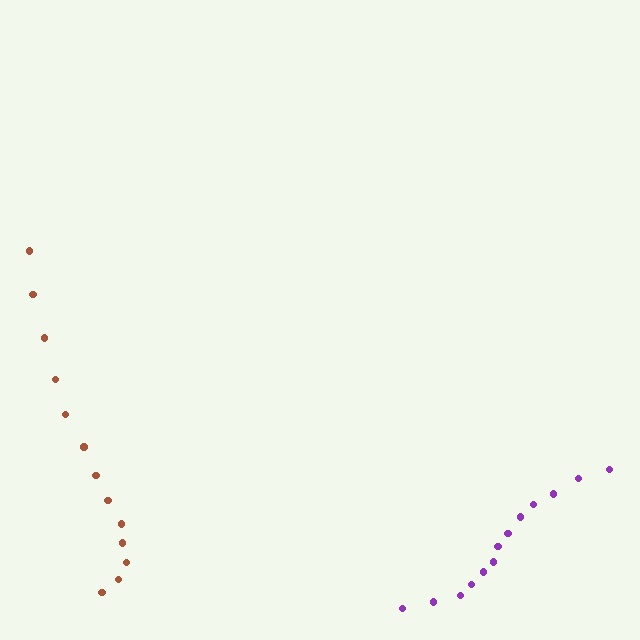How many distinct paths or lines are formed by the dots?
There are 2 distinct paths.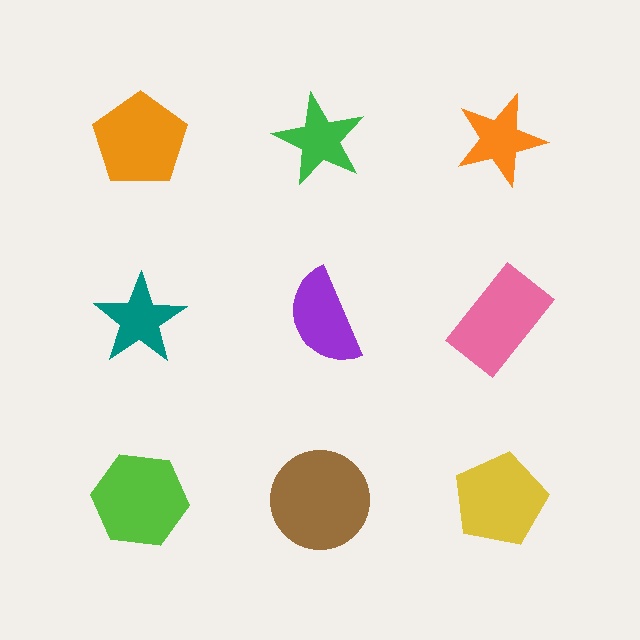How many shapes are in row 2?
3 shapes.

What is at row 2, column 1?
A teal star.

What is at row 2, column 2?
A purple semicircle.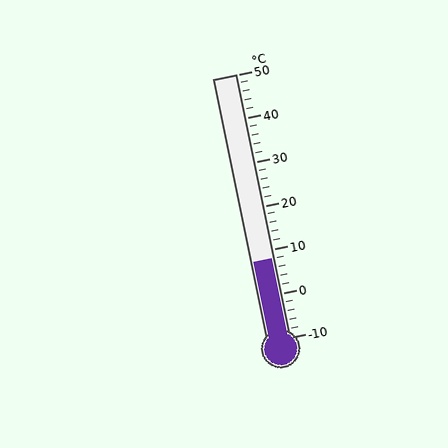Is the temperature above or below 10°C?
The temperature is below 10°C.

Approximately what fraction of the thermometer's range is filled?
The thermometer is filled to approximately 30% of its range.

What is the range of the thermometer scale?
The thermometer scale ranges from -10°C to 50°C.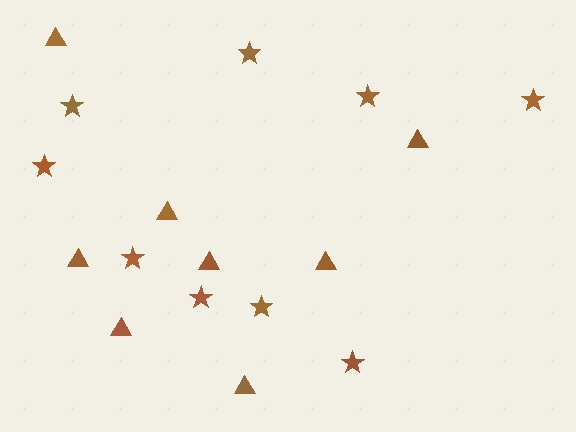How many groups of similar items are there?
There are 2 groups: one group of stars (9) and one group of triangles (8).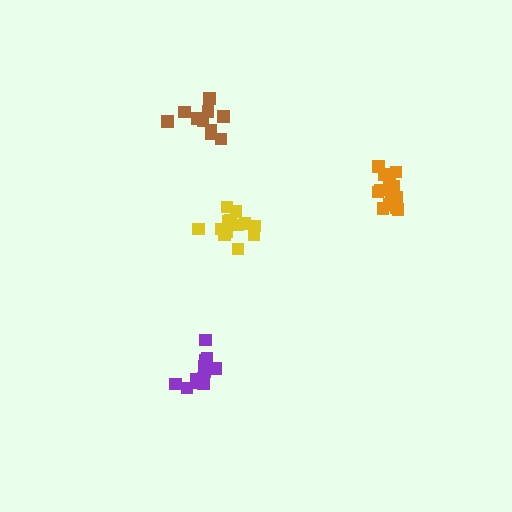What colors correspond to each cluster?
The clusters are colored: yellow, orange, brown, purple.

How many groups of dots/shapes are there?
There are 4 groups.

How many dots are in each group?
Group 1: 13 dots, Group 2: 16 dots, Group 3: 12 dots, Group 4: 16 dots (57 total).